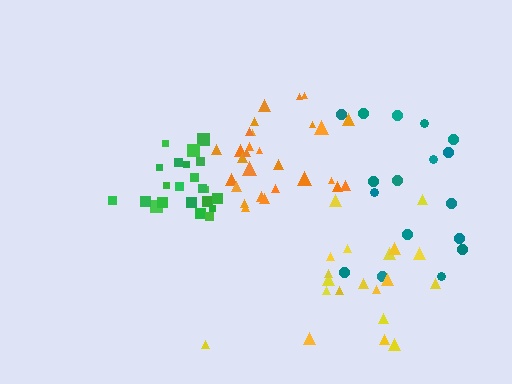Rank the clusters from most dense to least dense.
green, orange, yellow, teal.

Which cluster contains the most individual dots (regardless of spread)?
Orange (28).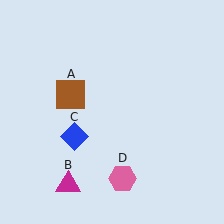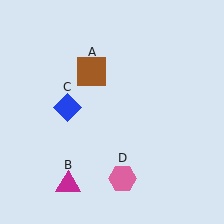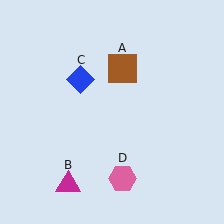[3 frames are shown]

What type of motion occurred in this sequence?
The brown square (object A), blue diamond (object C) rotated clockwise around the center of the scene.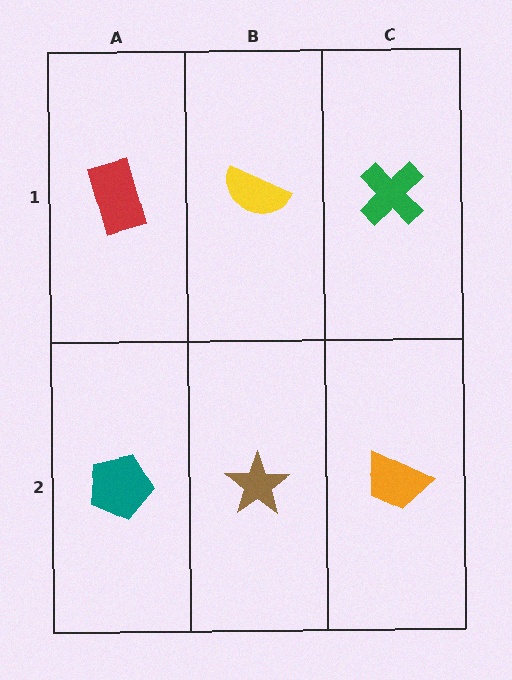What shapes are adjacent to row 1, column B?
A brown star (row 2, column B), a red rectangle (row 1, column A), a green cross (row 1, column C).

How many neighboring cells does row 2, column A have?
2.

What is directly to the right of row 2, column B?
An orange trapezoid.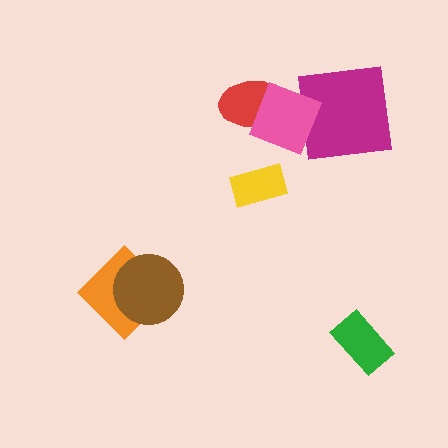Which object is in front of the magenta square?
The pink diamond is in front of the magenta square.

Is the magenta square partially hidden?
Yes, it is partially covered by another shape.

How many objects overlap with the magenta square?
1 object overlaps with the magenta square.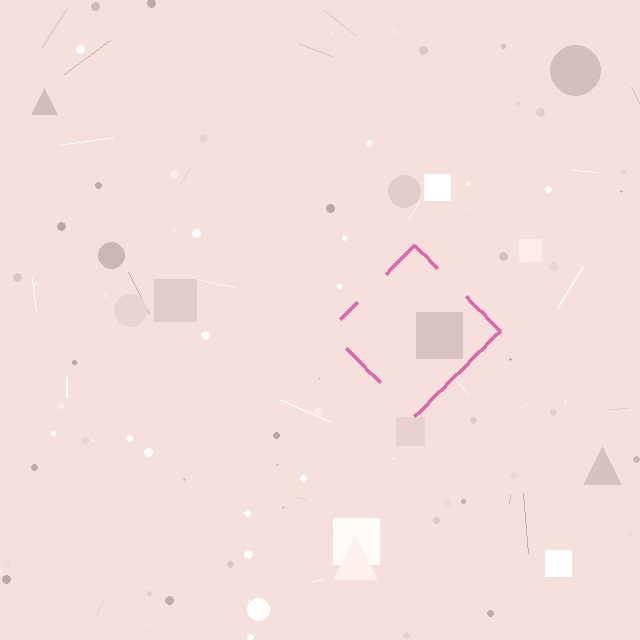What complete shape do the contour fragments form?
The contour fragments form a diamond.